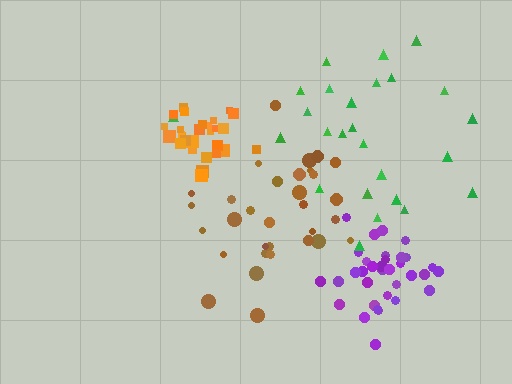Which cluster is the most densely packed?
Orange.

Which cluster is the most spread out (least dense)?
Green.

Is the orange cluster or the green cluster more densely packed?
Orange.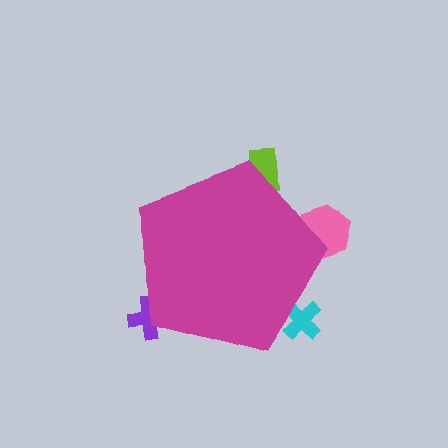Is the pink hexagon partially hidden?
Yes, the pink hexagon is partially hidden behind the magenta pentagon.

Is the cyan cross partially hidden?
Yes, the cyan cross is partially hidden behind the magenta pentagon.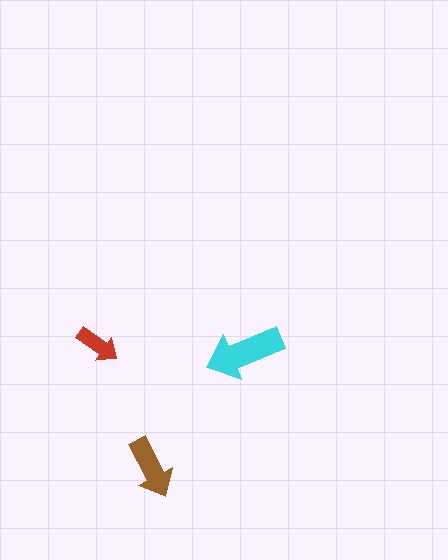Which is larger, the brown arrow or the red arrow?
The brown one.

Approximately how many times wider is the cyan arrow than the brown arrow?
About 1.5 times wider.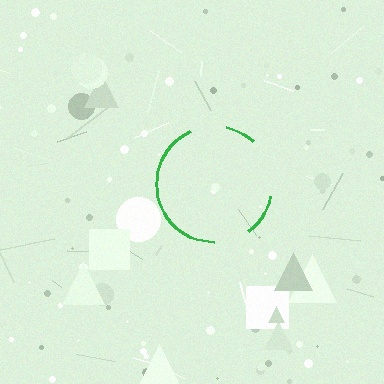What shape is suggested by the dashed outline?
The dashed outline suggests a circle.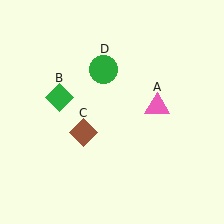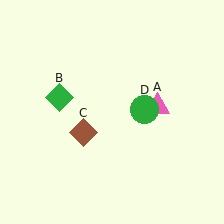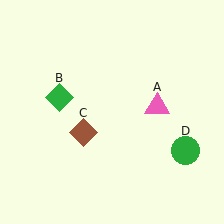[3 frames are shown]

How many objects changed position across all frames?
1 object changed position: green circle (object D).